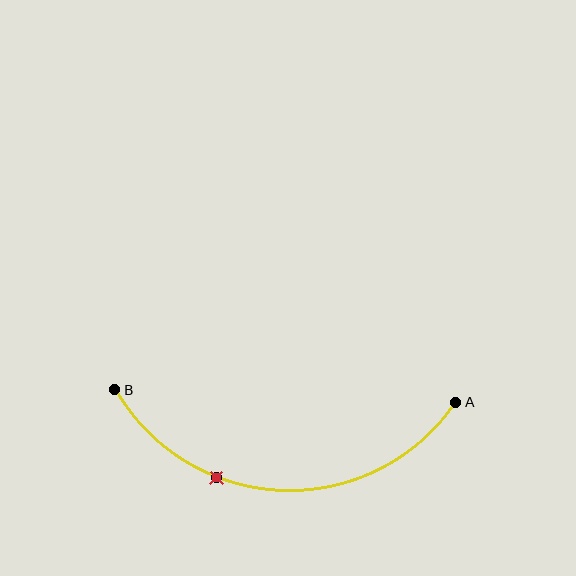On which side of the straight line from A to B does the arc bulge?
The arc bulges below the straight line connecting A and B.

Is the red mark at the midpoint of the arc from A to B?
No. The red mark lies on the arc but is closer to endpoint B. The arc midpoint would be at the point on the curve equidistant along the arc from both A and B.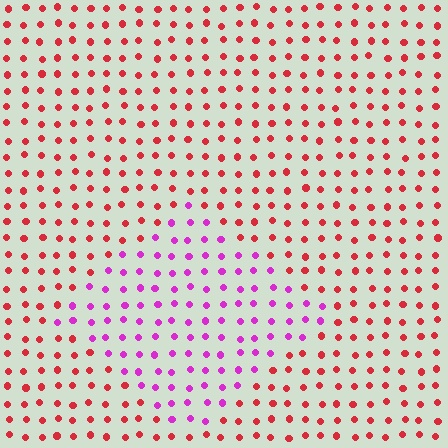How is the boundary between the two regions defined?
The boundary is defined purely by a slight shift in hue (about 52 degrees). Spacing, size, and orientation are identical on both sides.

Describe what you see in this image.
The image is filled with small red elements in a uniform arrangement. A diamond-shaped region is visible where the elements are tinted to a slightly different hue, forming a subtle color boundary.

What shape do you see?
I see a diamond.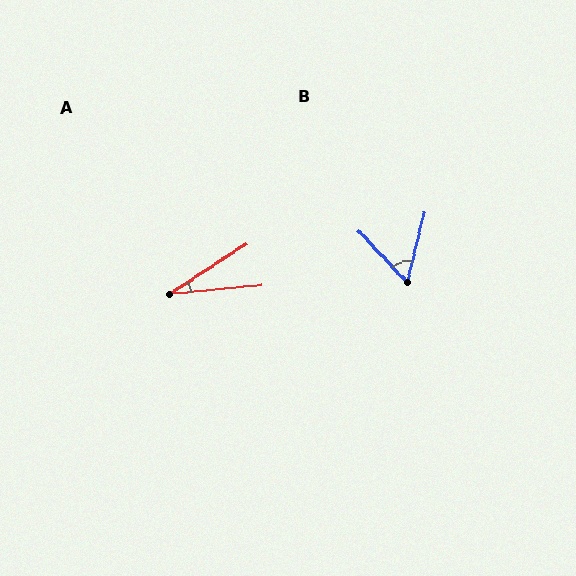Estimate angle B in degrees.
Approximately 57 degrees.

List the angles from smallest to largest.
A (28°), B (57°).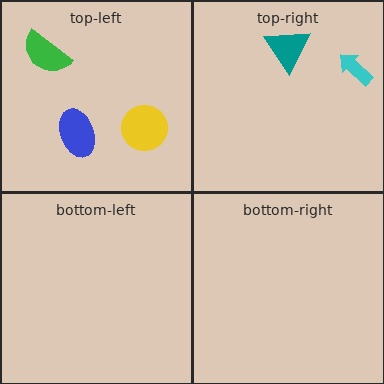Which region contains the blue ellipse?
The top-left region.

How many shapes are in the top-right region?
2.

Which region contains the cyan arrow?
The top-right region.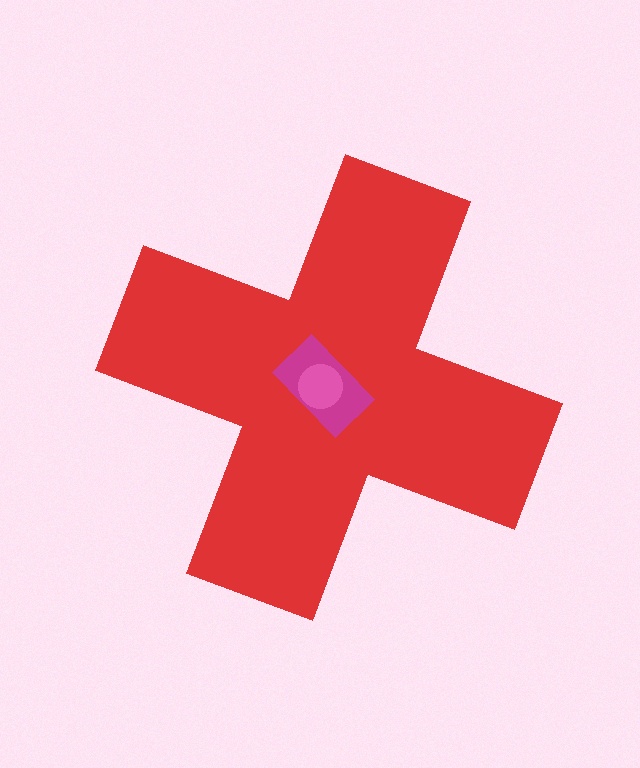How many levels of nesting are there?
3.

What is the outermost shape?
The red cross.